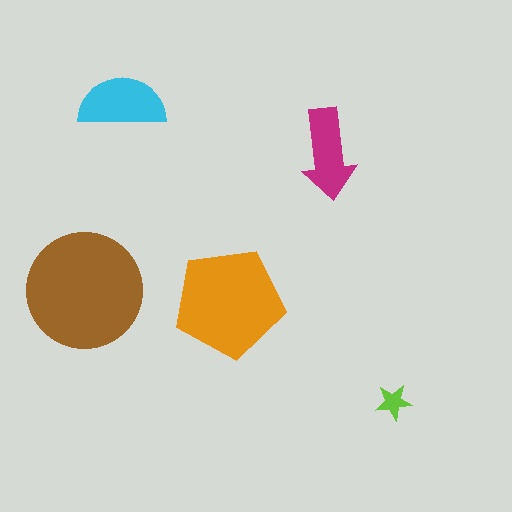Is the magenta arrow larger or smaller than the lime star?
Larger.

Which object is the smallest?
The lime star.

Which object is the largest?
The brown circle.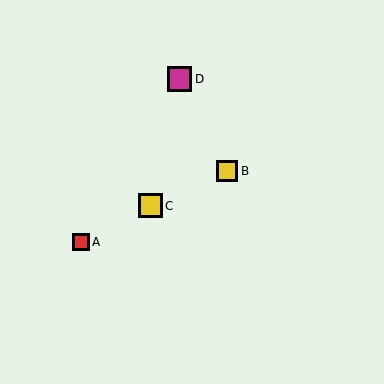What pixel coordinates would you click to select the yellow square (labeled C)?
Click at (150, 206) to select the yellow square C.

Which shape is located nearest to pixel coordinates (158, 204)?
The yellow square (labeled C) at (150, 206) is nearest to that location.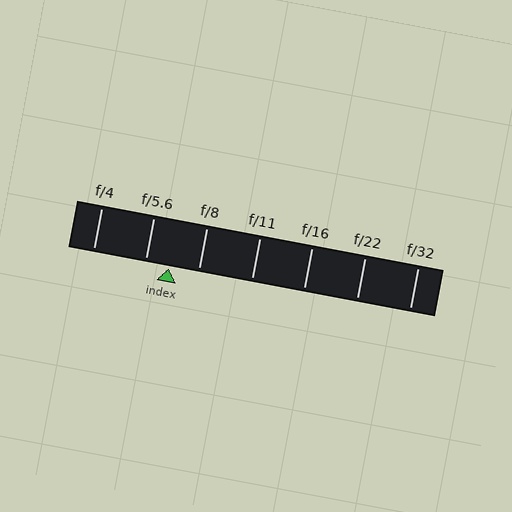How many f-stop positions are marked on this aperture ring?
There are 7 f-stop positions marked.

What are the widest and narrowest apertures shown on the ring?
The widest aperture shown is f/4 and the narrowest is f/32.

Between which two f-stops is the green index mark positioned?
The index mark is between f/5.6 and f/8.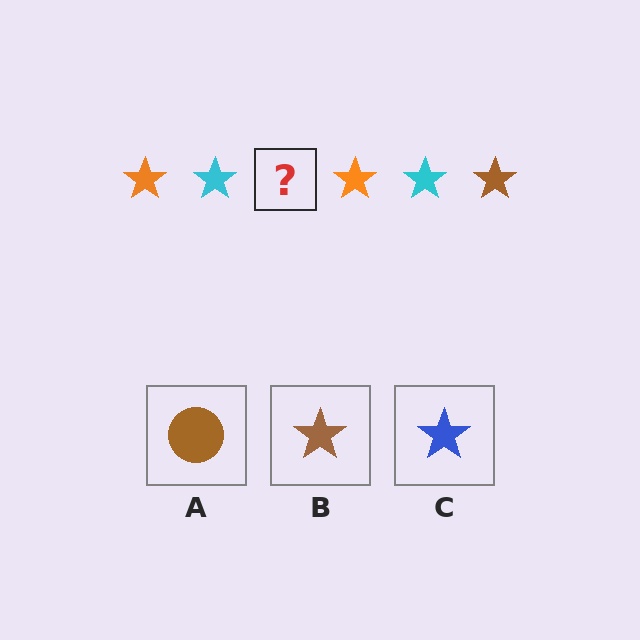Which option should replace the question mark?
Option B.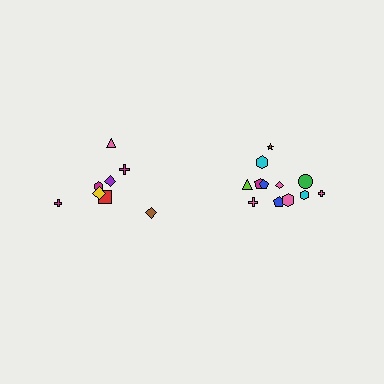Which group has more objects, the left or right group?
The right group.